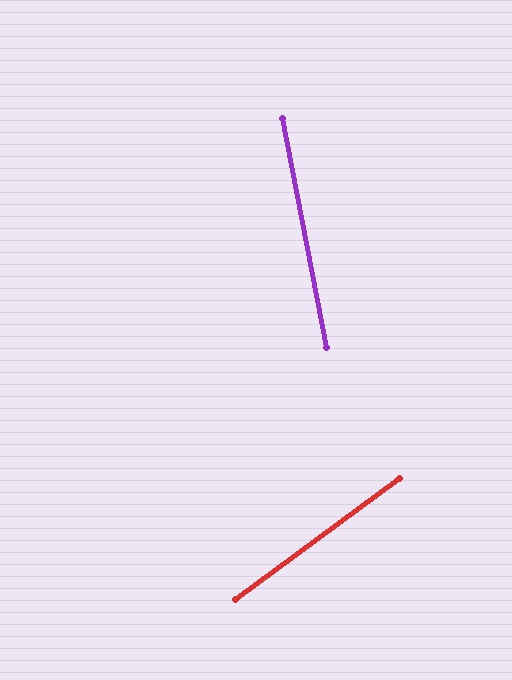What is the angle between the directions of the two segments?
Approximately 64 degrees.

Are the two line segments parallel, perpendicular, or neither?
Neither parallel nor perpendicular — they differ by about 64°.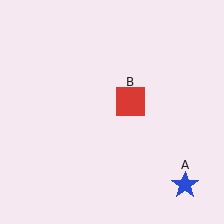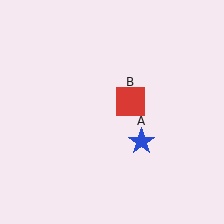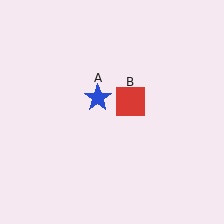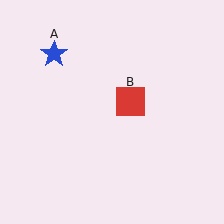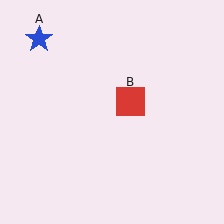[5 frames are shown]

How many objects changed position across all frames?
1 object changed position: blue star (object A).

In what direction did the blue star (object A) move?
The blue star (object A) moved up and to the left.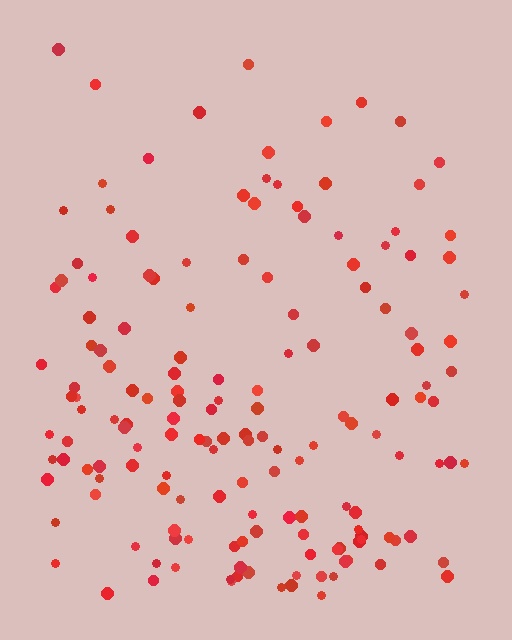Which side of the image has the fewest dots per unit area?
The top.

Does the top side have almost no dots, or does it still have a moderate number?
Still a moderate number, just noticeably fewer than the bottom.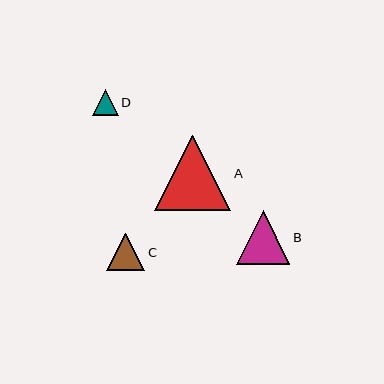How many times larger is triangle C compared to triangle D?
Triangle C is approximately 1.5 times the size of triangle D.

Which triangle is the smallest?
Triangle D is the smallest with a size of approximately 26 pixels.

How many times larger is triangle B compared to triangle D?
Triangle B is approximately 2.1 times the size of triangle D.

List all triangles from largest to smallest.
From largest to smallest: A, B, C, D.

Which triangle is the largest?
Triangle A is the largest with a size of approximately 76 pixels.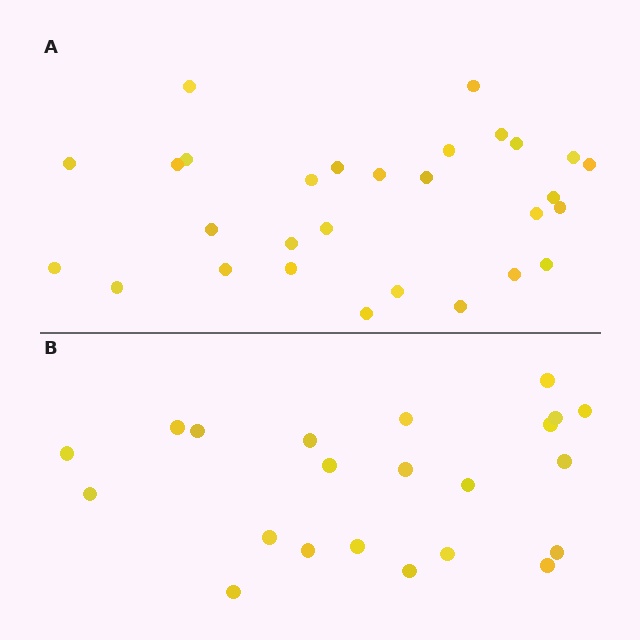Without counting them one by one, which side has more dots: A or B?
Region A (the top region) has more dots.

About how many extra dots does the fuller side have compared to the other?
Region A has roughly 8 or so more dots than region B.